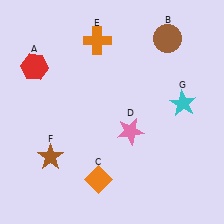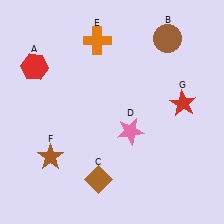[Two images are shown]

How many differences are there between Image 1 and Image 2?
There are 2 differences between the two images.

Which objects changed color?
C changed from orange to brown. G changed from cyan to red.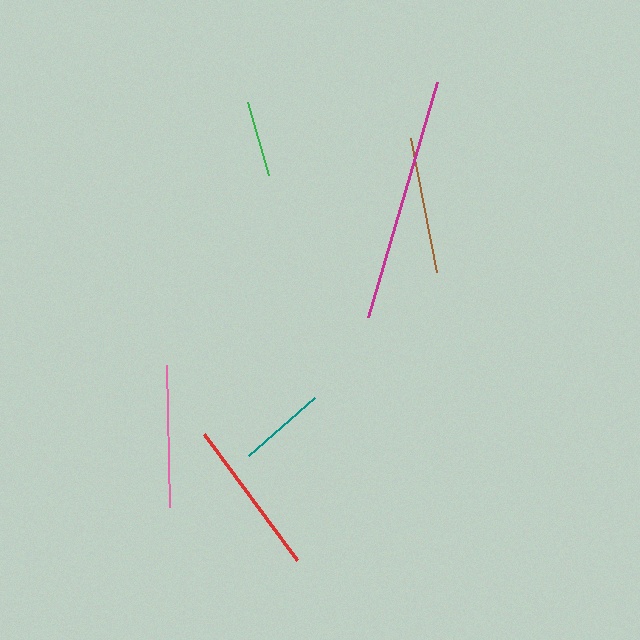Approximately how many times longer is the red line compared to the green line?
The red line is approximately 2.1 times the length of the green line.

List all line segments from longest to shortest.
From longest to shortest: magenta, red, pink, brown, teal, green.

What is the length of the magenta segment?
The magenta segment is approximately 245 pixels long.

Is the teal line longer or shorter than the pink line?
The pink line is longer than the teal line.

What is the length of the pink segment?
The pink segment is approximately 143 pixels long.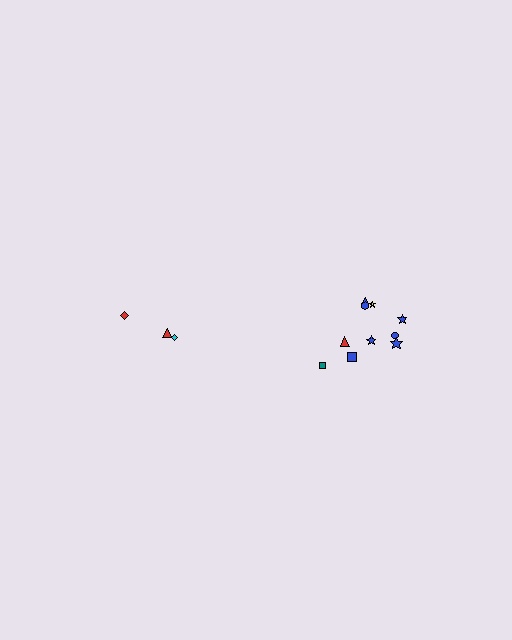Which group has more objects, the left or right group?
The right group.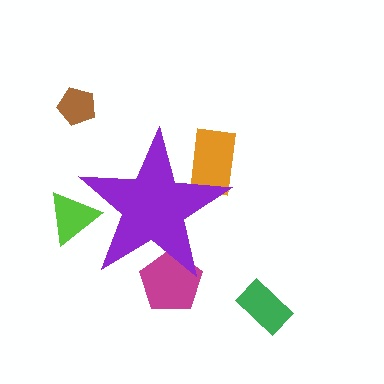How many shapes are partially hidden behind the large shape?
3 shapes are partially hidden.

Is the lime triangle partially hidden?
Yes, the lime triangle is partially hidden behind the purple star.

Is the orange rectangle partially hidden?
Yes, the orange rectangle is partially hidden behind the purple star.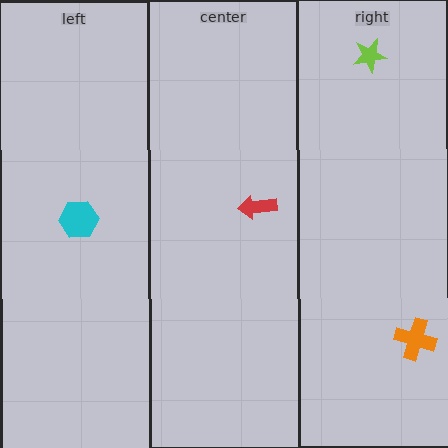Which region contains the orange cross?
The right region.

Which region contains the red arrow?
The center region.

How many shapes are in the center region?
1.